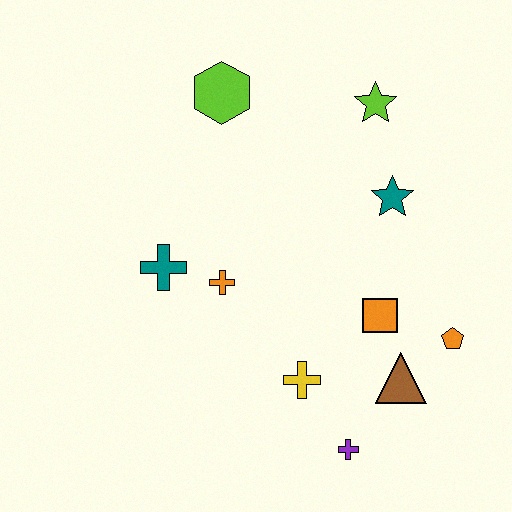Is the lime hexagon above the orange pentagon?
Yes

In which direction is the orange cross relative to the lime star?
The orange cross is below the lime star.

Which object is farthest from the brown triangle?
The lime hexagon is farthest from the brown triangle.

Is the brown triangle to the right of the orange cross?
Yes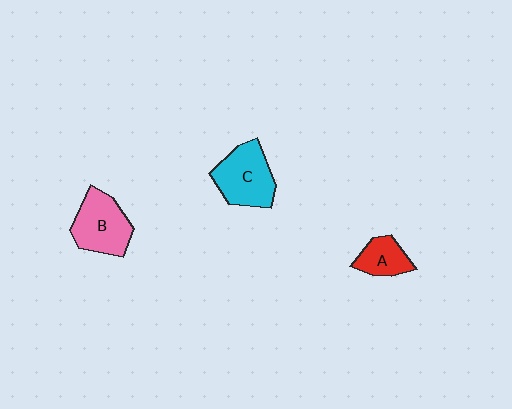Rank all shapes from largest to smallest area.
From largest to smallest: C (cyan), B (pink), A (red).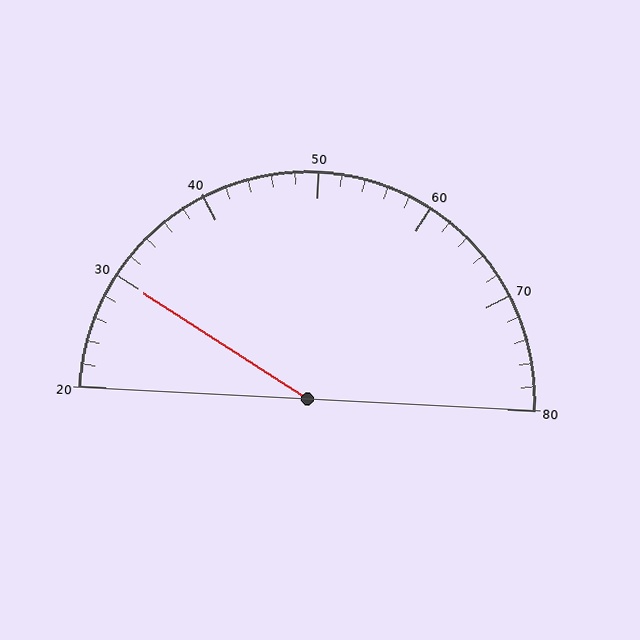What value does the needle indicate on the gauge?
The needle indicates approximately 30.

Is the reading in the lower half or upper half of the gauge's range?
The reading is in the lower half of the range (20 to 80).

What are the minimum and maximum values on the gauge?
The gauge ranges from 20 to 80.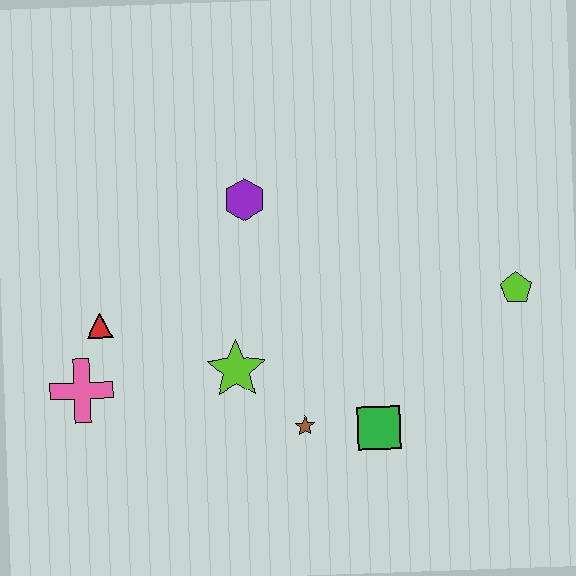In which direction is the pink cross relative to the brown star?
The pink cross is to the left of the brown star.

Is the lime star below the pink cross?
No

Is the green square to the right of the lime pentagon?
No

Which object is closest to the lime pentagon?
The green square is closest to the lime pentagon.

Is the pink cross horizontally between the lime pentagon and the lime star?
No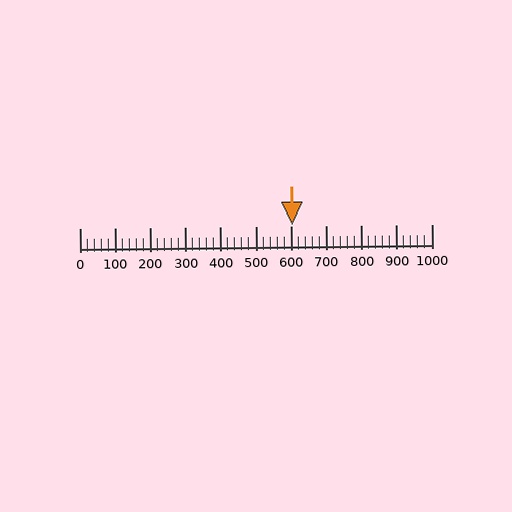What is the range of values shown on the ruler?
The ruler shows values from 0 to 1000.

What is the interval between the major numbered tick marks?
The major tick marks are spaced 100 units apart.